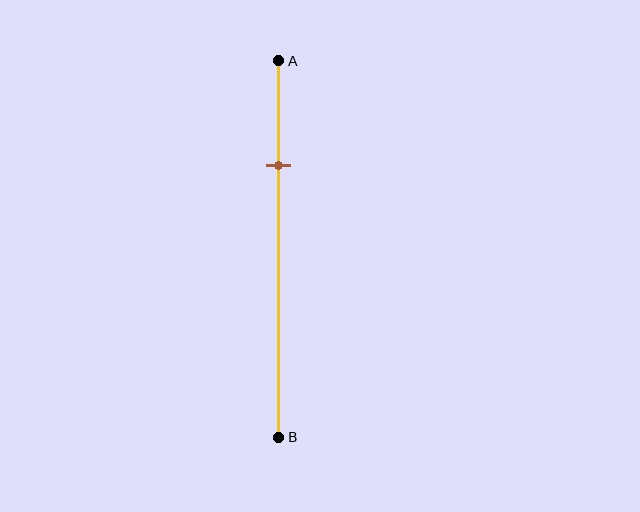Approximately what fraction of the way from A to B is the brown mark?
The brown mark is approximately 30% of the way from A to B.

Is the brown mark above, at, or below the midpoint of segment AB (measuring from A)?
The brown mark is above the midpoint of segment AB.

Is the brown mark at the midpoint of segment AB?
No, the mark is at about 30% from A, not at the 50% midpoint.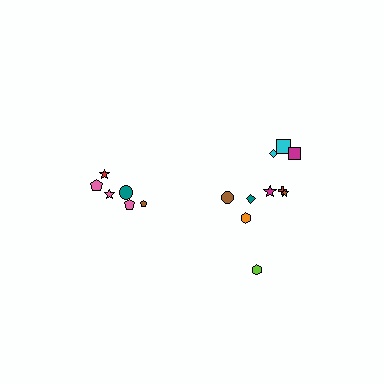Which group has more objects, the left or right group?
The right group.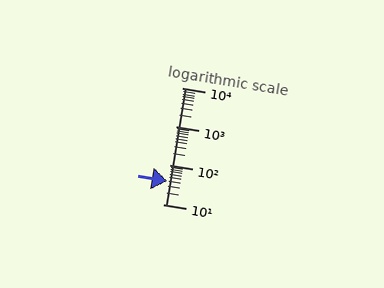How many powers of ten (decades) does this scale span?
The scale spans 3 decades, from 10 to 10000.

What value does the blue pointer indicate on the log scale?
The pointer indicates approximately 40.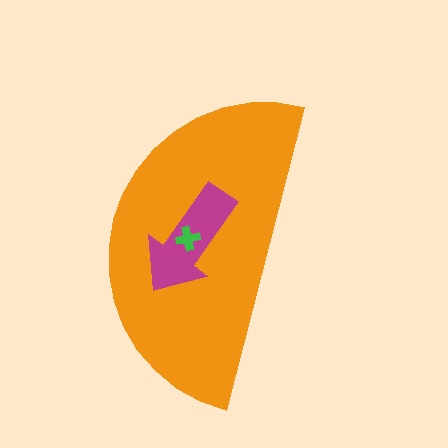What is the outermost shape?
The orange semicircle.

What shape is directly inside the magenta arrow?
The green cross.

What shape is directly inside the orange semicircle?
The magenta arrow.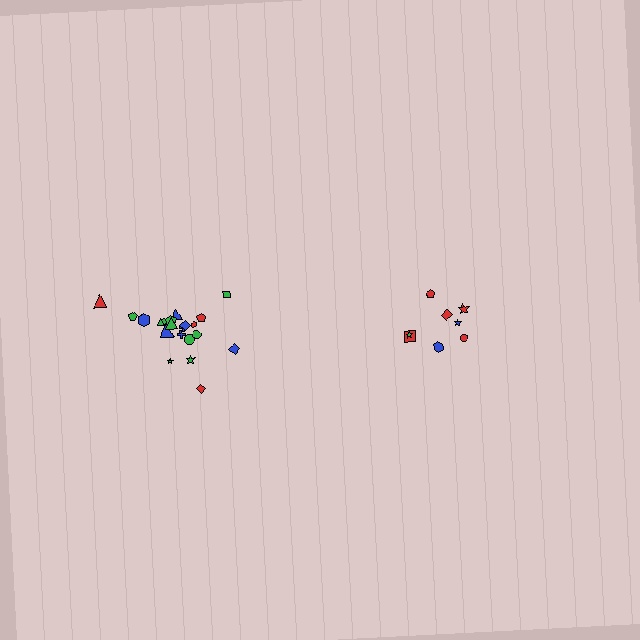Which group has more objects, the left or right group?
The left group.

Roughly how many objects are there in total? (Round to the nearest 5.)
Roughly 30 objects in total.